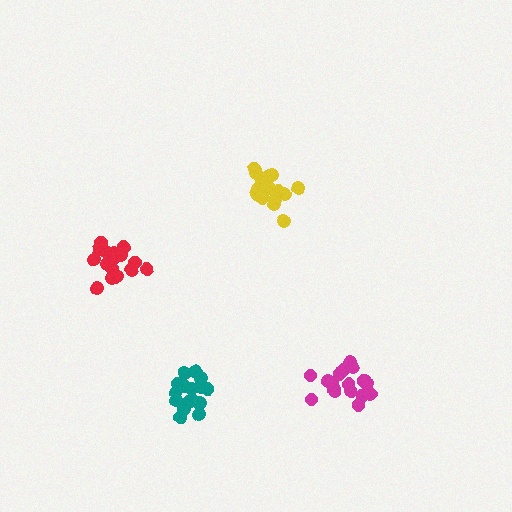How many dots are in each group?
Group 1: 18 dots, Group 2: 18 dots, Group 3: 16 dots, Group 4: 19 dots (71 total).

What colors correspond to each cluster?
The clusters are colored: magenta, red, teal, yellow.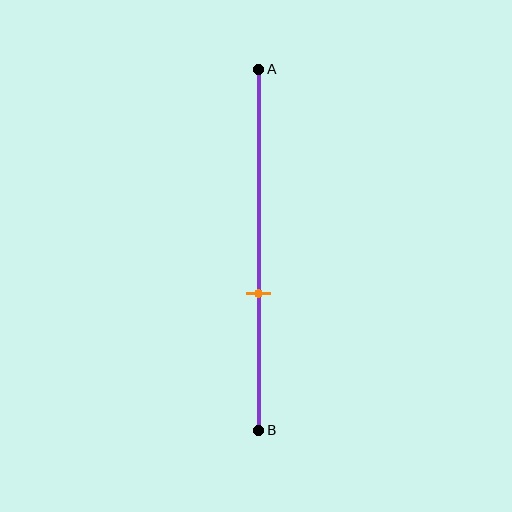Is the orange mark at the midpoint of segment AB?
No, the mark is at about 60% from A, not at the 50% midpoint.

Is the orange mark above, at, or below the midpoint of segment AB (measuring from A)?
The orange mark is below the midpoint of segment AB.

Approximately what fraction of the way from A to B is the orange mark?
The orange mark is approximately 60% of the way from A to B.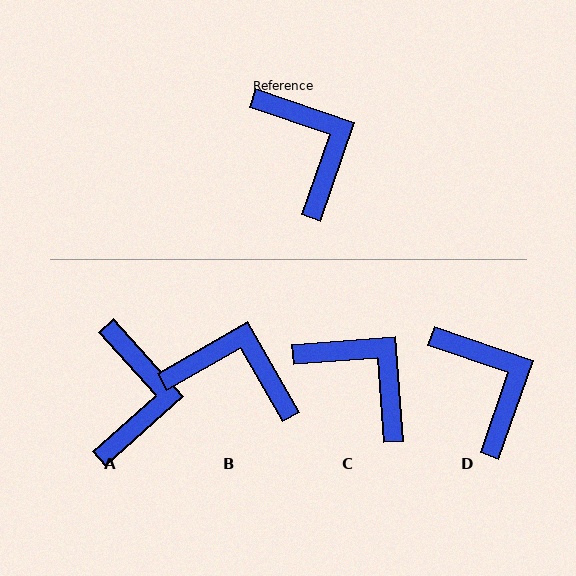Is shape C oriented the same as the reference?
No, it is off by about 23 degrees.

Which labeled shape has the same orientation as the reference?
D.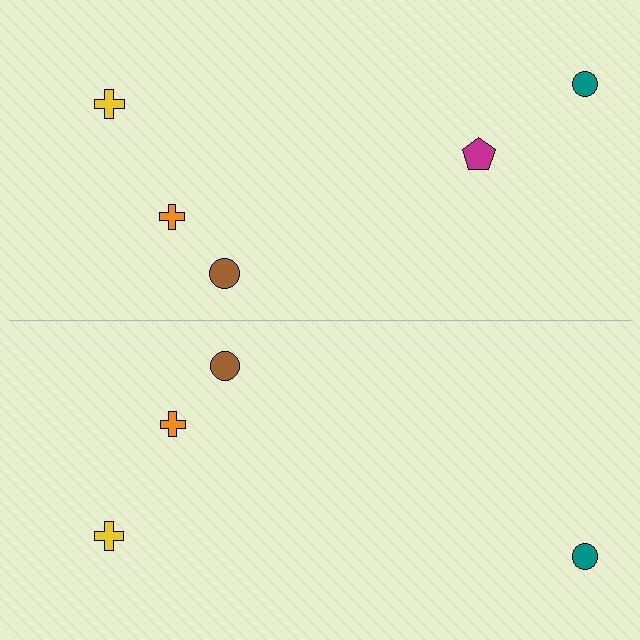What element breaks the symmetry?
A magenta pentagon is missing from the bottom side.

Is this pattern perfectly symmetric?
No, the pattern is not perfectly symmetric. A magenta pentagon is missing from the bottom side.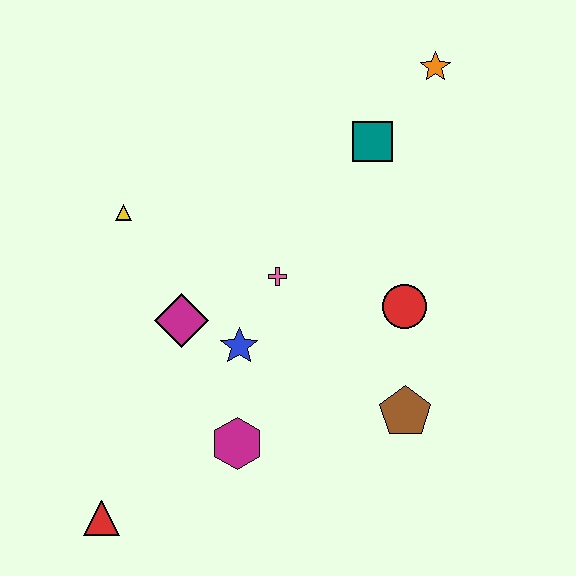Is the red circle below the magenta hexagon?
No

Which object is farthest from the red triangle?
The orange star is farthest from the red triangle.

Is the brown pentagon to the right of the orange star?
No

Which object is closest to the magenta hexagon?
The blue star is closest to the magenta hexagon.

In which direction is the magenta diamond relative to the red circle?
The magenta diamond is to the left of the red circle.